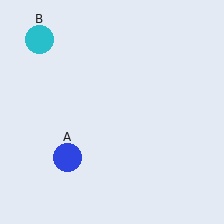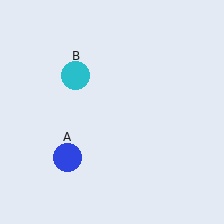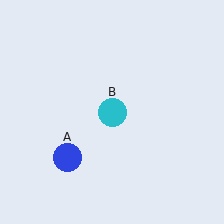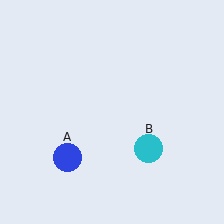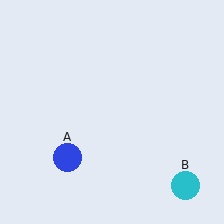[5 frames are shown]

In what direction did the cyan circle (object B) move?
The cyan circle (object B) moved down and to the right.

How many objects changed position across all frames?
1 object changed position: cyan circle (object B).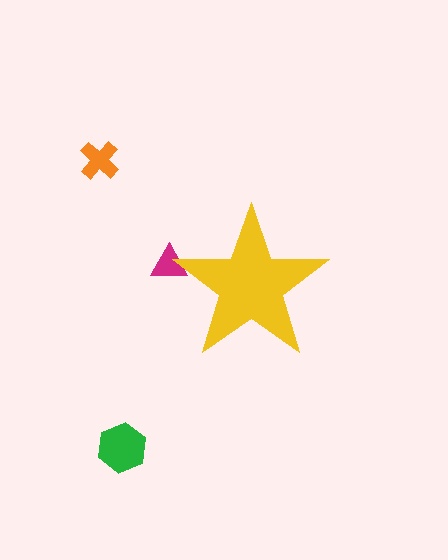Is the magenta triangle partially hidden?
Yes, the magenta triangle is partially hidden behind the yellow star.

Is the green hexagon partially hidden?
No, the green hexagon is fully visible.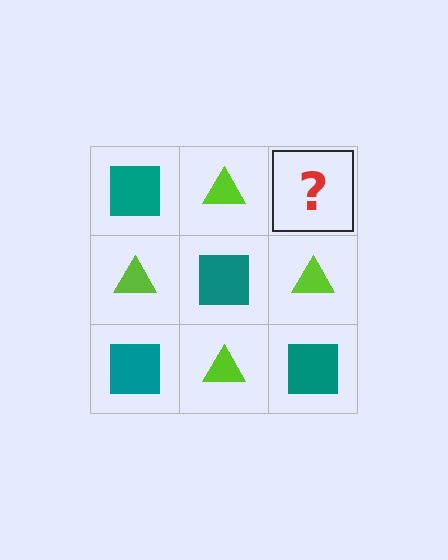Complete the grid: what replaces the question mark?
The question mark should be replaced with a teal square.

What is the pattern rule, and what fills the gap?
The rule is that it alternates teal square and lime triangle in a checkerboard pattern. The gap should be filled with a teal square.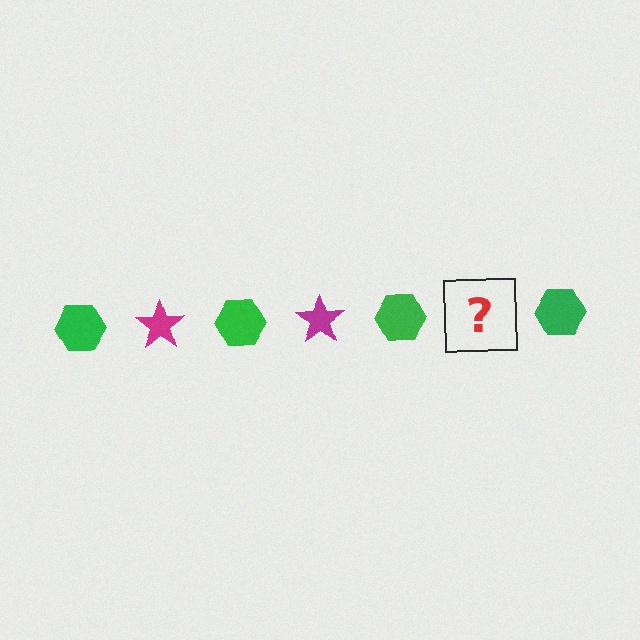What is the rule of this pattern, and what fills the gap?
The rule is that the pattern alternates between green hexagon and magenta star. The gap should be filled with a magenta star.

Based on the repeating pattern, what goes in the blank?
The blank should be a magenta star.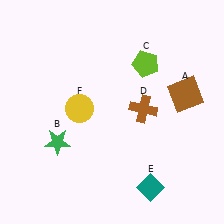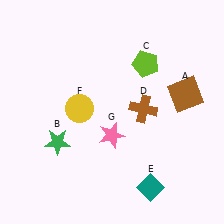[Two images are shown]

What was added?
A pink star (G) was added in Image 2.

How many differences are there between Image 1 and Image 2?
There is 1 difference between the two images.